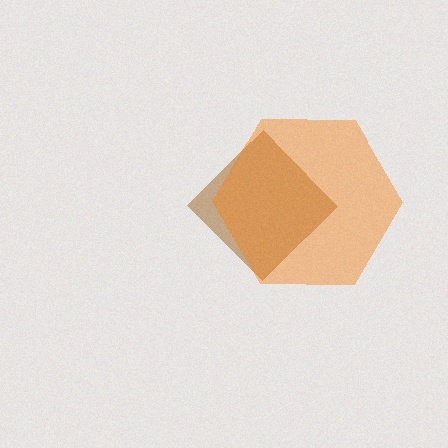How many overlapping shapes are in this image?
There are 2 overlapping shapes in the image.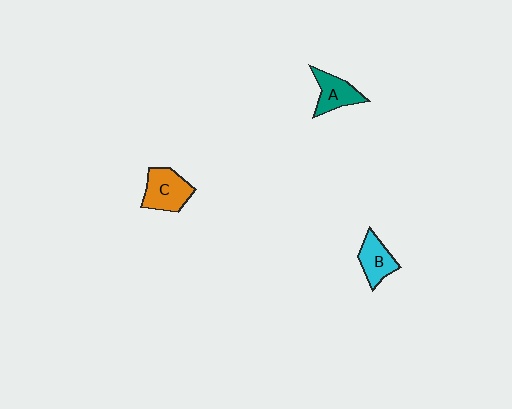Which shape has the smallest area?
Shape B (cyan).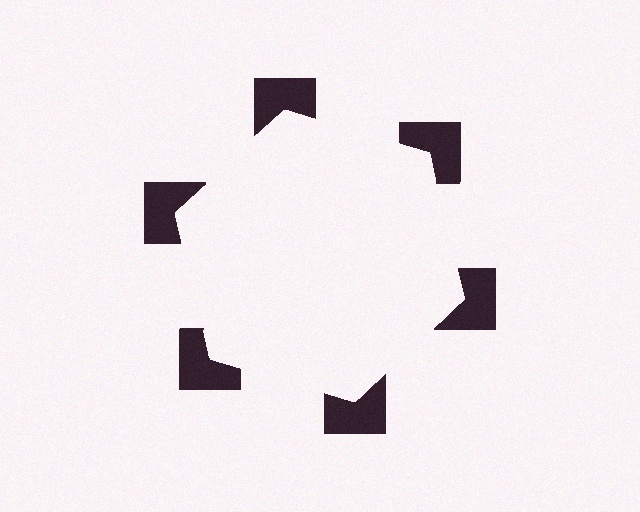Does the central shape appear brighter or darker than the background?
It typically appears slightly brighter than the background, even though no actual brightness change is drawn.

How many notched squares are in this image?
There are 6 — one at each vertex of the illusory hexagon.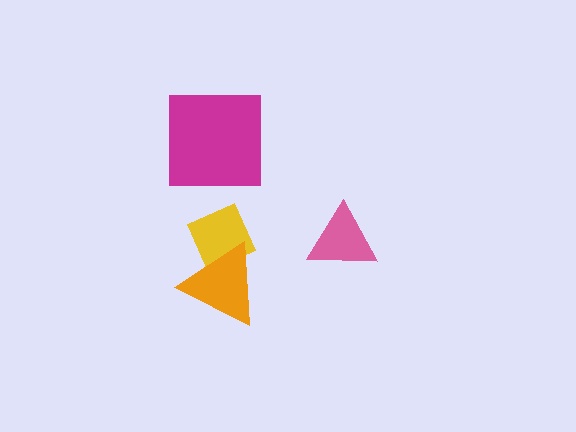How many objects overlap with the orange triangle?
1 object overlaps with the orange triangle.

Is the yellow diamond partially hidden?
Yes, it is partially covered by another shape.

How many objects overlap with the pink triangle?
0 objects overlap with the pink triangle.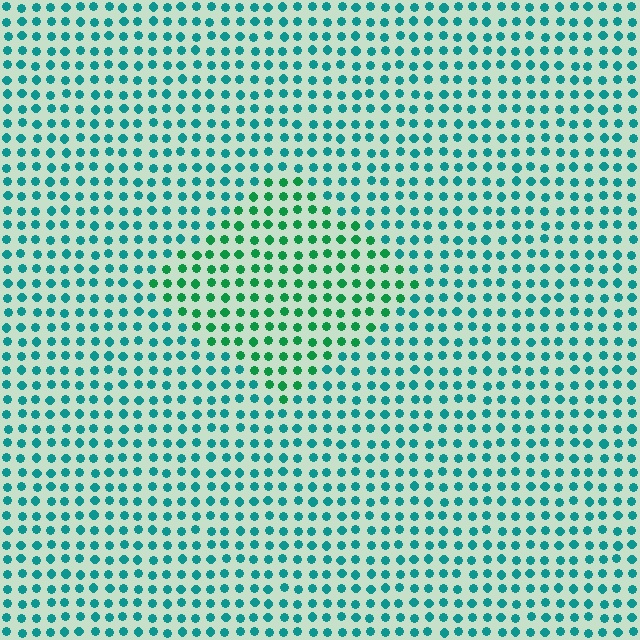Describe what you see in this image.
The image is filled with small teal elements in a uniform arrangement. A diamond-shaped region is visible where the elements are tinted to a slightly different hue, forming a subtle color boundary.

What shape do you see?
I see a diamond.